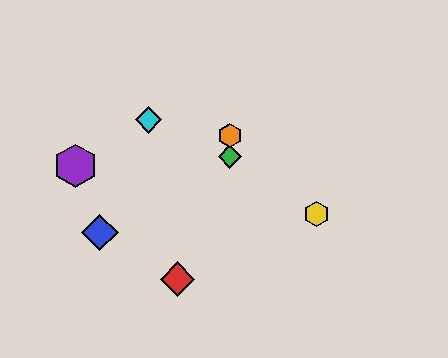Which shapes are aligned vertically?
The green diamond, the orange hexagon are aligned vertically.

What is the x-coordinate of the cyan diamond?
The cyan diamond is at x≈149.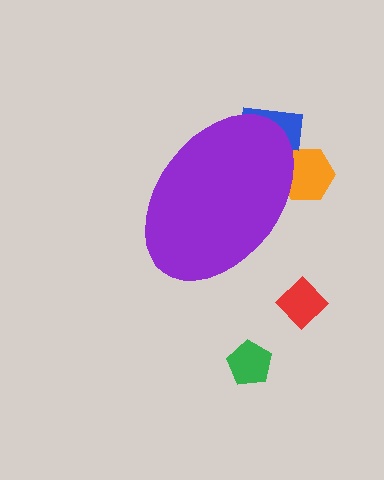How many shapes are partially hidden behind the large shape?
2 shapes are partially hidden.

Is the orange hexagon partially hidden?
Yes, the orange hexagon is partially hidden behind the purple ellipse.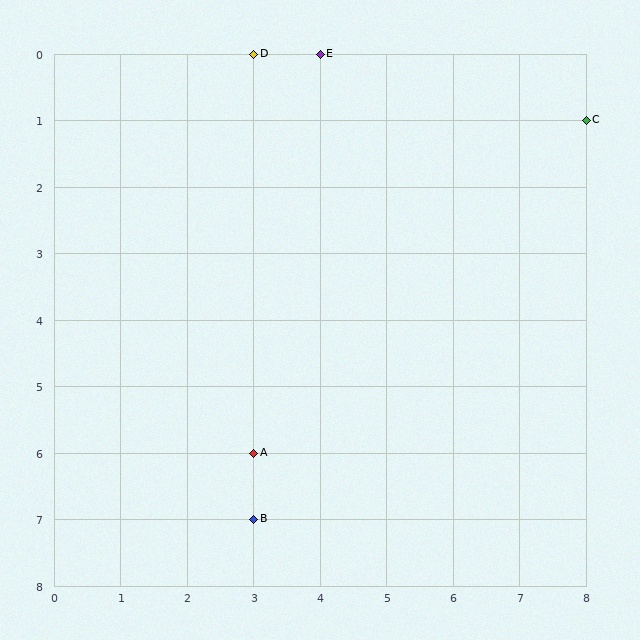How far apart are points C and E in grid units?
Points C and E are 4 columns and 1 row apart (about 4.1 grid units diagonally).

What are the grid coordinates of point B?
Point B is at grid coordinates (3, 7).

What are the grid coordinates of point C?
Point C is at grid coordinates (8, 1).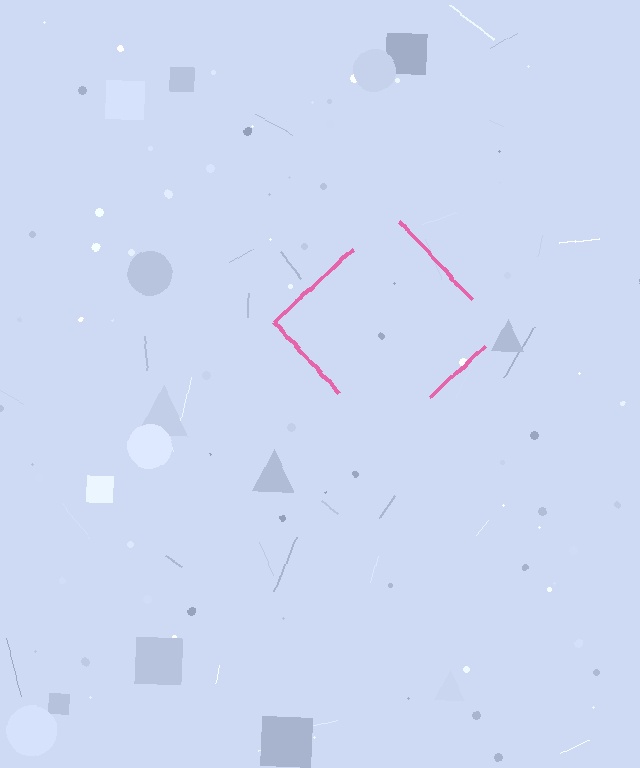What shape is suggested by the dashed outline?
The dashed outline suggests a diamond.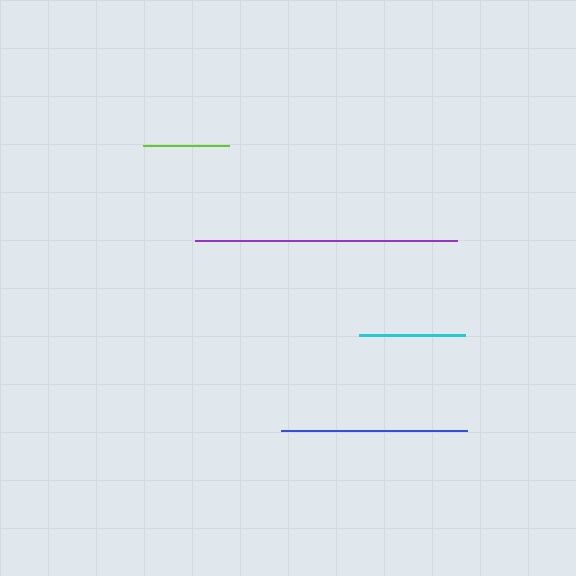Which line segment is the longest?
The purple line is the longest at approximately 262 pixels.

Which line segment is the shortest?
The lime line is the shortest at approximately 86 pixels.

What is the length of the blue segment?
The blue segment is approximately 186 pixels long.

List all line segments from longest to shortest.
From longest to shortest: purple, blue, cyan, lime.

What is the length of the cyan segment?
The cyan segment is approximately 106 pixels long.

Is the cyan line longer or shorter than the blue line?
The blue line is longer than the cyan line.